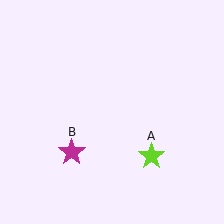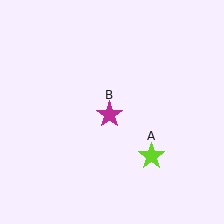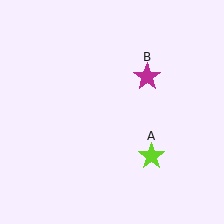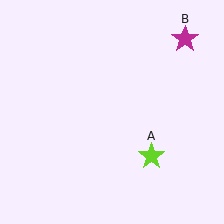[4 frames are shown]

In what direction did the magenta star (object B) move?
The magenta star (object B) moved up and to the right.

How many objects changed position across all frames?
1 object changed position: magenta star (object B).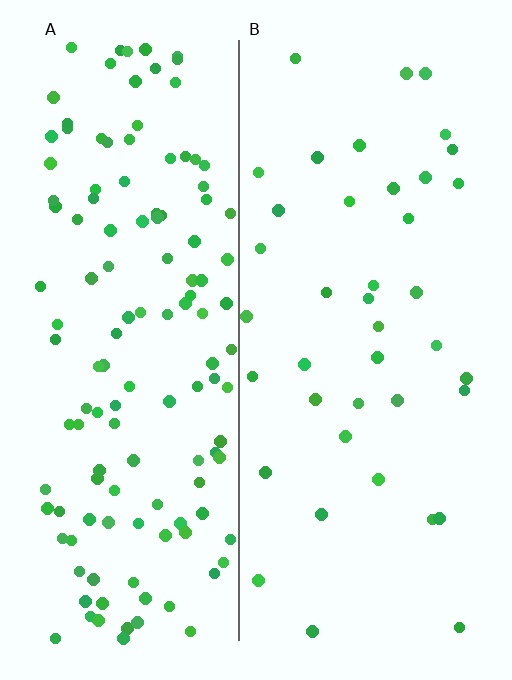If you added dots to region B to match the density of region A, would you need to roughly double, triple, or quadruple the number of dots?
Approximately triple.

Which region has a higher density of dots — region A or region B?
A (the left).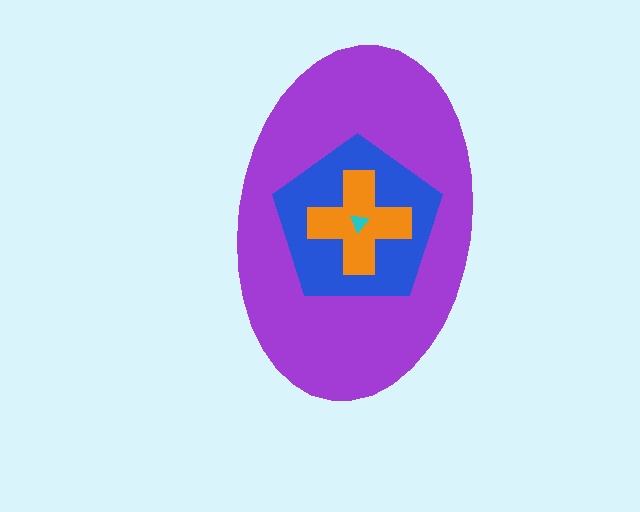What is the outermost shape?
The purple ellipse.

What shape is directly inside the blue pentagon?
The orange cross.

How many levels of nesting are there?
4.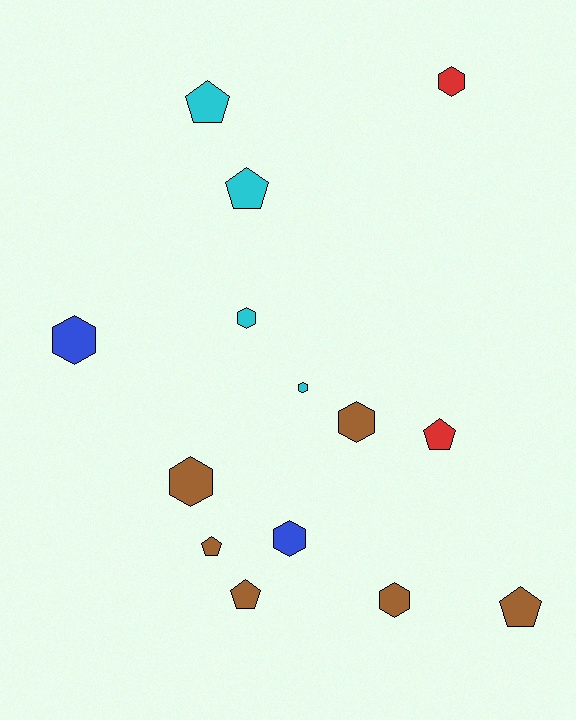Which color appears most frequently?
Brown, with 6 objects.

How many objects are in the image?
There are 14 objects.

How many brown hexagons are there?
There are 3 brown hexagons.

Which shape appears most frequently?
Hexagon, with 8 objects.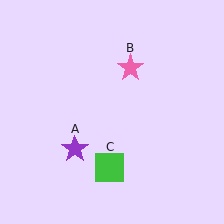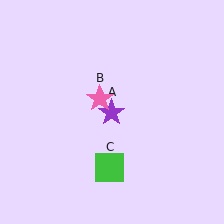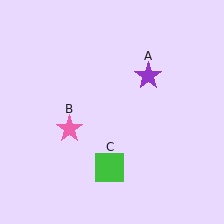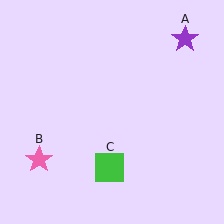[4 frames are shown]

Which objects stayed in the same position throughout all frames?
Green square (object C) remained stationary.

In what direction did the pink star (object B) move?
The pink star (object B) moved down and to the left.